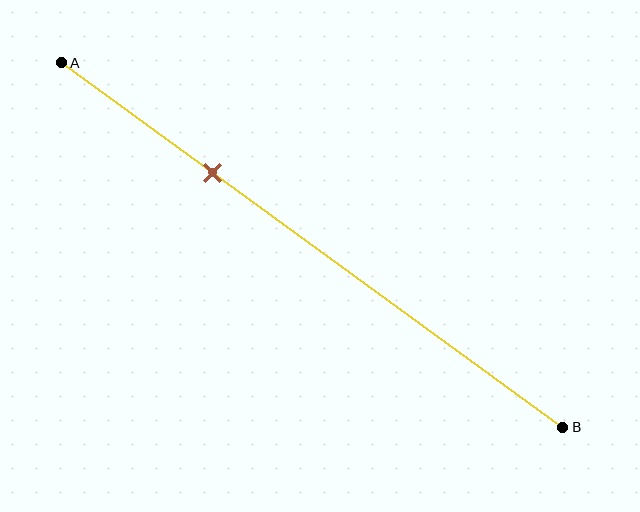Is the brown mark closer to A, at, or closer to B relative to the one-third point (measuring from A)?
The brown mark is closer to point A than the one-third point of segment AB.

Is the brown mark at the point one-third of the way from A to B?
No, the mark is at about 30% from A, not at the 33% one-third point.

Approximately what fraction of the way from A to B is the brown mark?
The brown mark is approximately 30% of the way from A to B.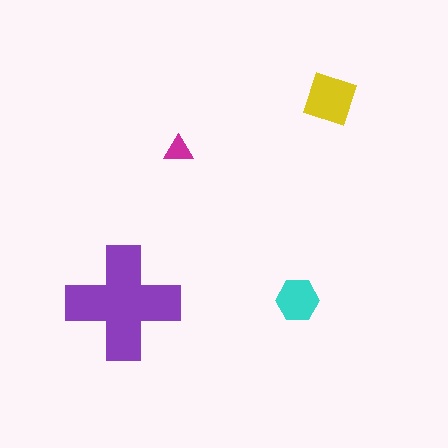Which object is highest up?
The yellow diamond is topmost.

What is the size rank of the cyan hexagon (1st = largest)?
3rd.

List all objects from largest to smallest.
The purple cross, the yellow diamond, the cyan hexagon, the magenta triangle.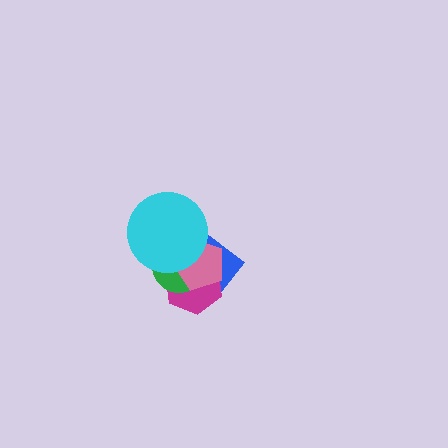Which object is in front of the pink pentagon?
The cyan circle is in front of the pink pentagon.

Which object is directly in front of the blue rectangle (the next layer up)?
The magenta hexagon is directly in front of the blue rectangle.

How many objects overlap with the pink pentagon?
4 objects overlap with the pink pentagon.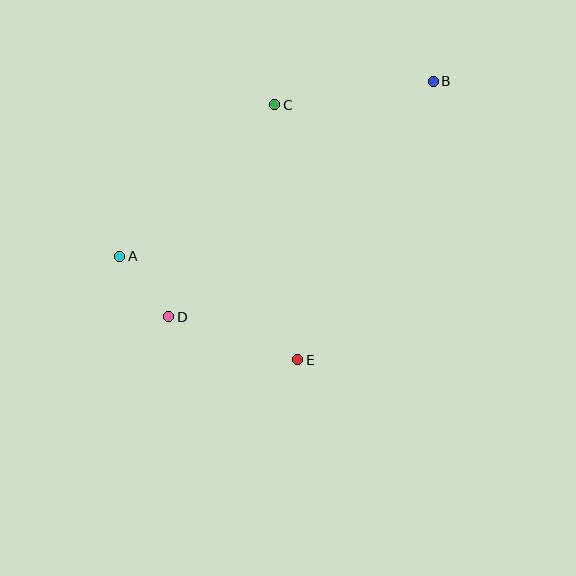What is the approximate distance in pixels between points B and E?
The distance between B and E is approximately 310 pixels.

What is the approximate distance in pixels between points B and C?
The distance between B and C is approximately 160 pixels.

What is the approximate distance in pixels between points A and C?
The distance between A and C is approximately 217 pixels.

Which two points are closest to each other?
Points A and D are closest to each other.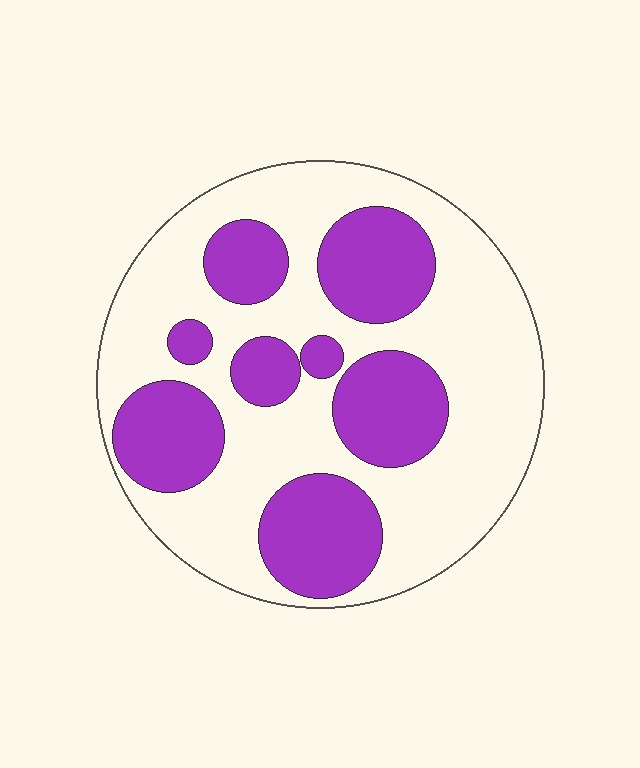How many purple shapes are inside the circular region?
8.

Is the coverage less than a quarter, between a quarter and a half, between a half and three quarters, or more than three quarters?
Between a quarter and a half.